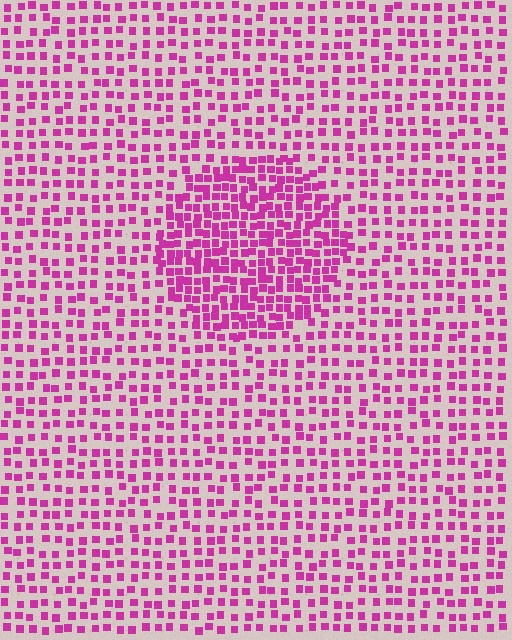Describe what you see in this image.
The image contains small magenta elements arranged at two different densities. A circle-shaped region is visible where the elements are more densely packed than the surrounding area.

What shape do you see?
I see a circle.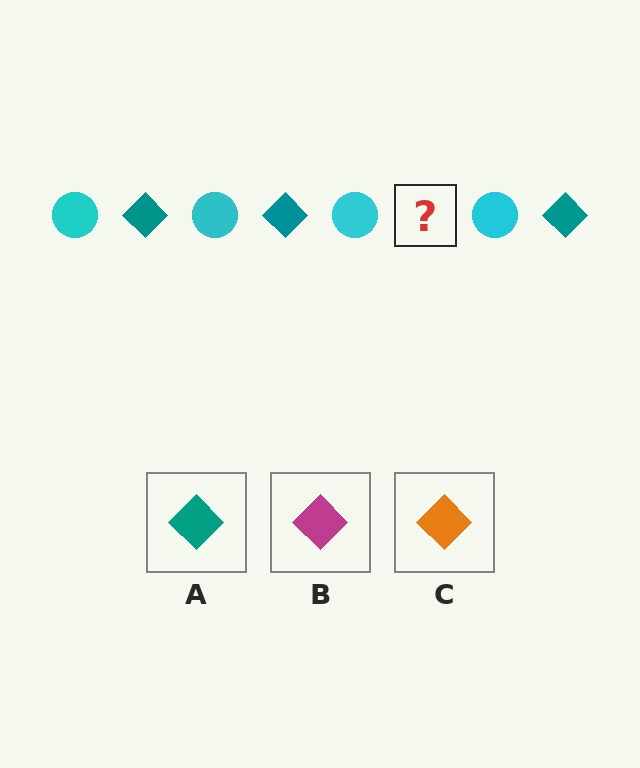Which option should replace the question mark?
Option A.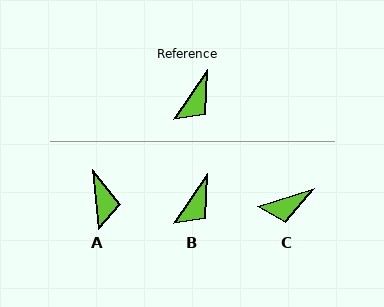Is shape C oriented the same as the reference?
No, it is off by about 38 degrees.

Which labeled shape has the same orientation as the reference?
B.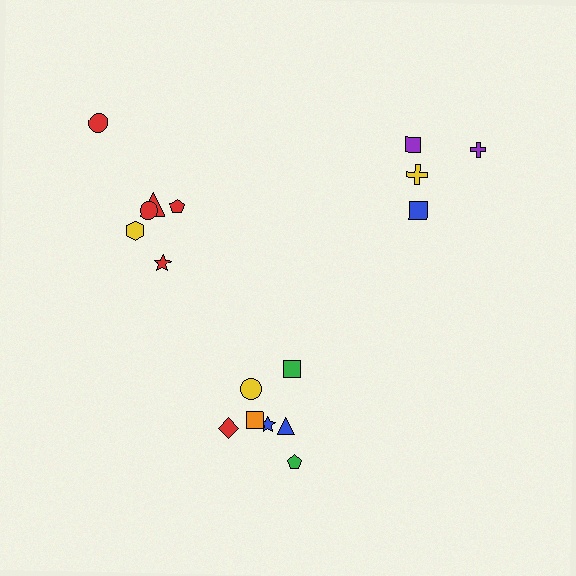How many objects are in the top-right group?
There are 4 objects.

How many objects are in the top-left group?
There are 6 objects.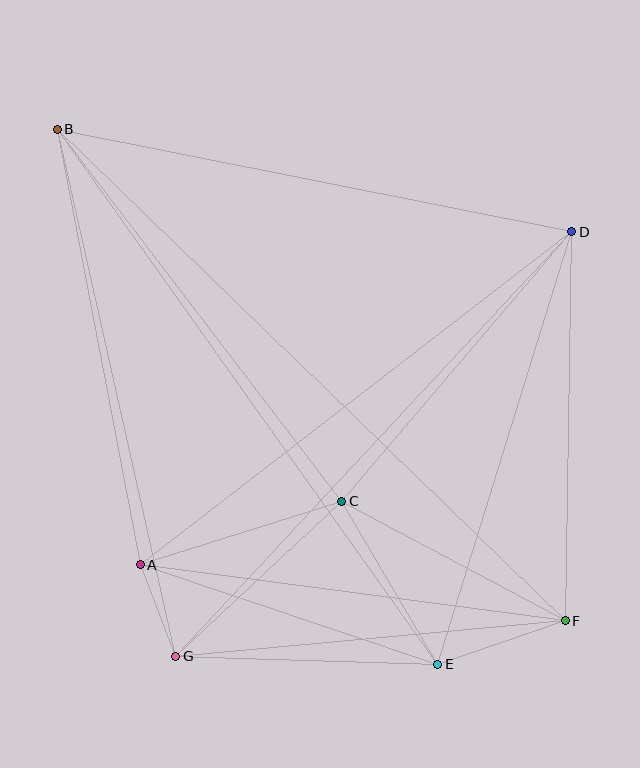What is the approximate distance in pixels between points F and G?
The distance between F and G is approximately 391 pixels.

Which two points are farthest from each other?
Points B and F are farthest from each other.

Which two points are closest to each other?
Points A and G are closest to each other.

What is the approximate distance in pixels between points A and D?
The distance between A and D is approximately 545 pixels.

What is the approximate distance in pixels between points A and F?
The distance between A and F is approximately 429 pixels.